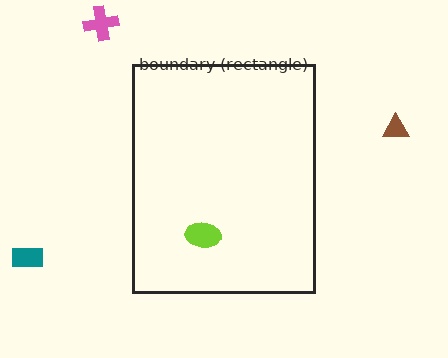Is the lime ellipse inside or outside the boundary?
Inside.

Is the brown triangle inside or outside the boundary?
Outside.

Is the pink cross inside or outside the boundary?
Outside.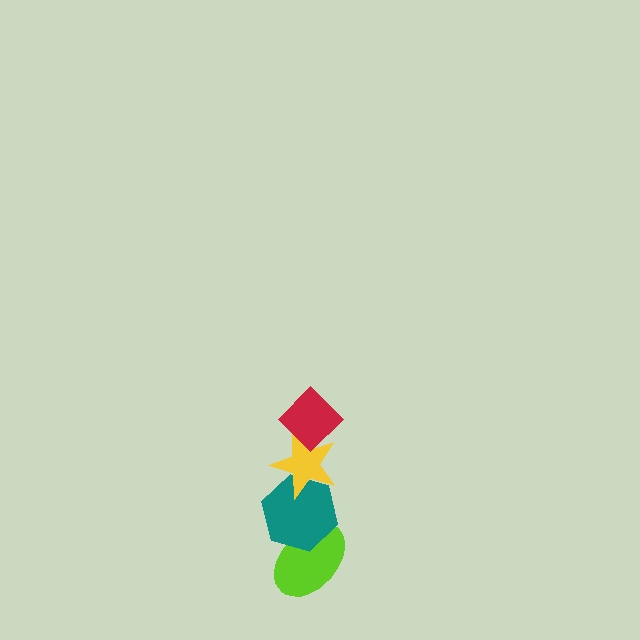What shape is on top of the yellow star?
The red diamond is on top of the yellow star.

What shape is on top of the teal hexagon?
The yellow star is on top of the teal hexagon.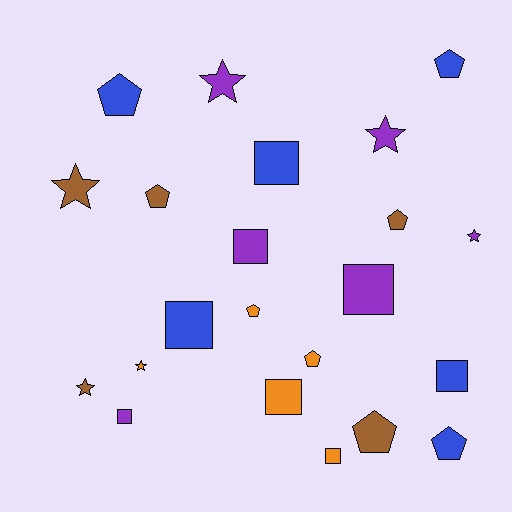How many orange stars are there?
There is 1 orange star.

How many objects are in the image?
There are 22 objects.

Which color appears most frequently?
Blue, with 6 objects.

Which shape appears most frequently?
Pentagon, with 8 objects.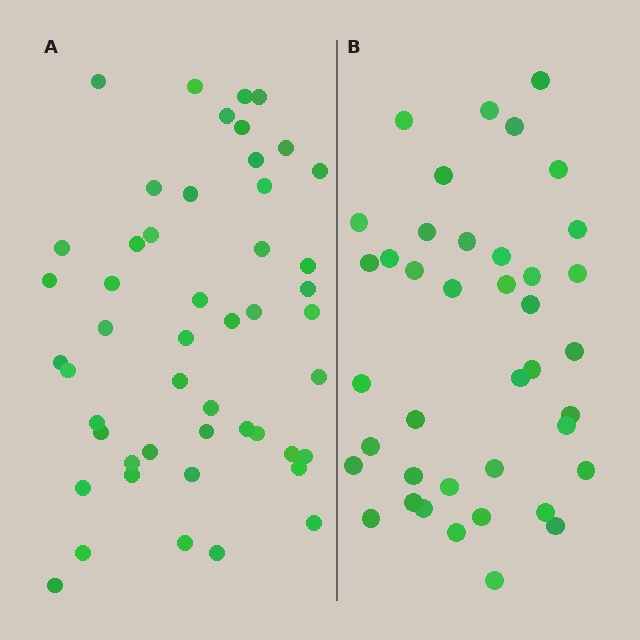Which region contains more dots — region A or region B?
Region A (the left region) has more dots.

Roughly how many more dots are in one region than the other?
Region A has roughly 8 or so more dots than region B.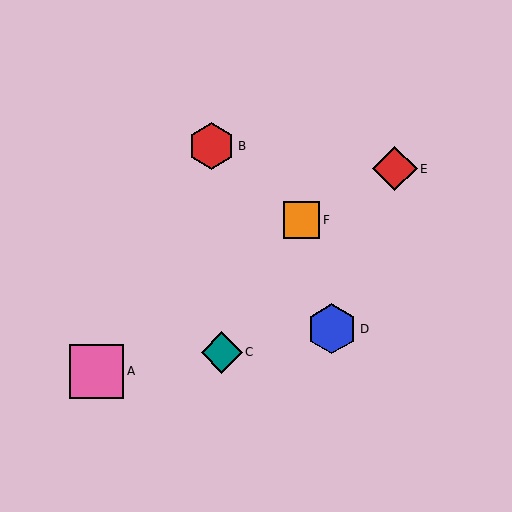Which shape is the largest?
The pink square (labeled A) is the largest.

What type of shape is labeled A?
Shape A is a pink square.